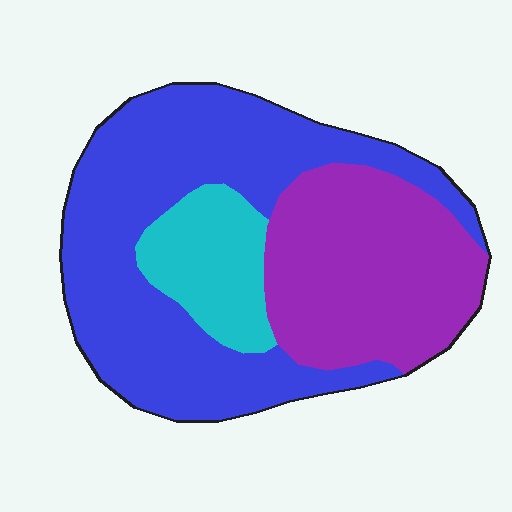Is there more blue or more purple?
Blue.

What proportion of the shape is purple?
Purple covers around 35% of the shape.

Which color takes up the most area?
Blue, at roughly 55%.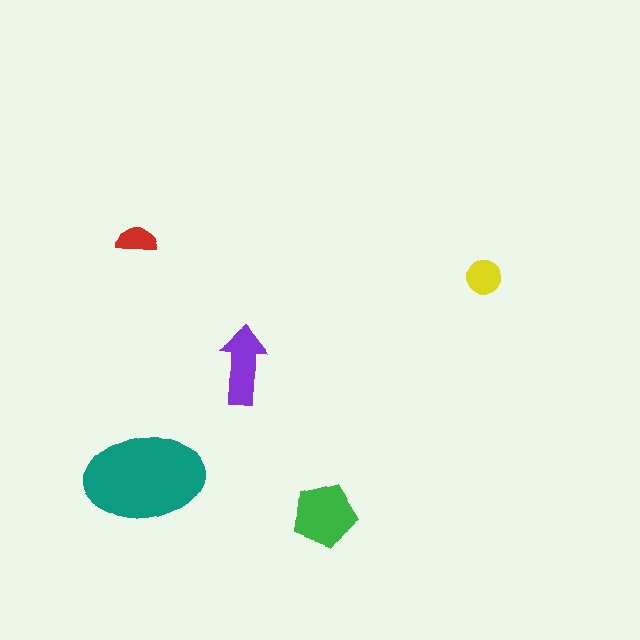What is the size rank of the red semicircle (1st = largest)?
5th.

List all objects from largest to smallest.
The teal ellipse, the green pentagon, the purple arrow, the yellow circle, the red semicircle.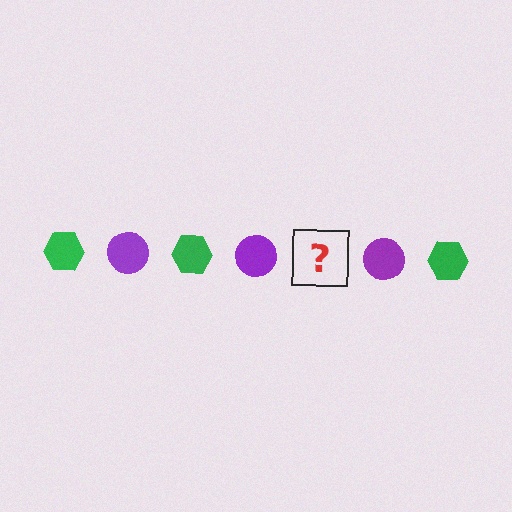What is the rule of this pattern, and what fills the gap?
The rule is that the pattern alternates between green hexagon and purple circle. The gap should be filled with a green hexagon.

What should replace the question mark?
The question mark should be replaced with a green hexagon.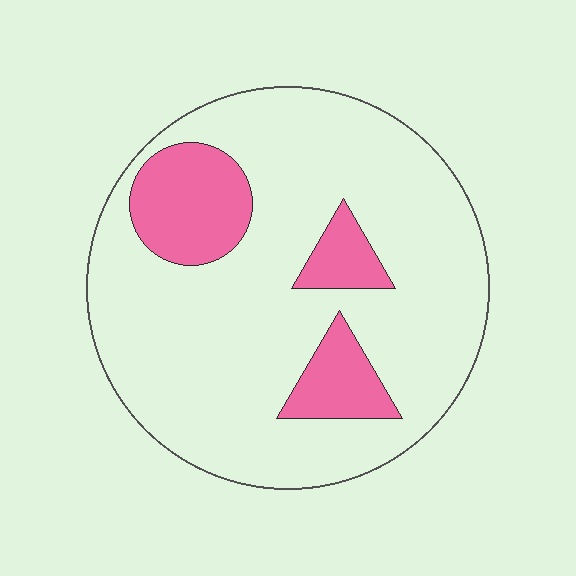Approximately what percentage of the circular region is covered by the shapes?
Approximately 20%.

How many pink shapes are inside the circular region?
3.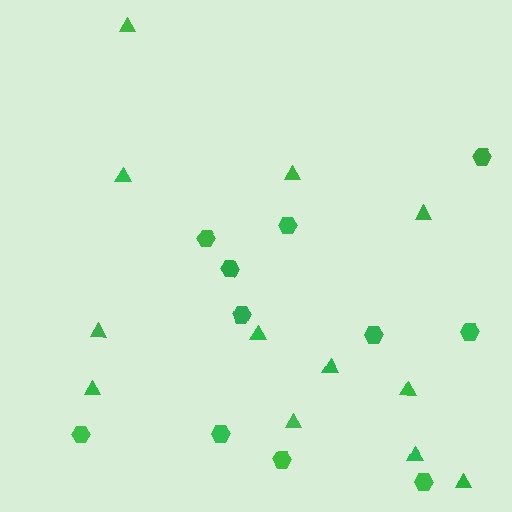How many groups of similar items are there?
There are 2 groups: one group of hexagons (11) and one group of triangles (12).